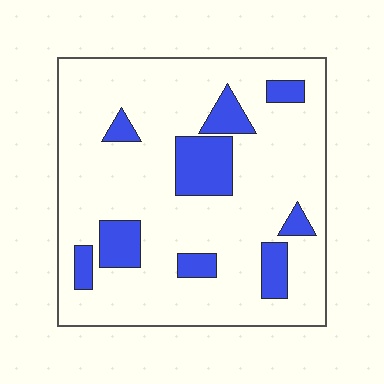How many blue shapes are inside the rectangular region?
9.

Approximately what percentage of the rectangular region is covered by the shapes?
Approximately 20%.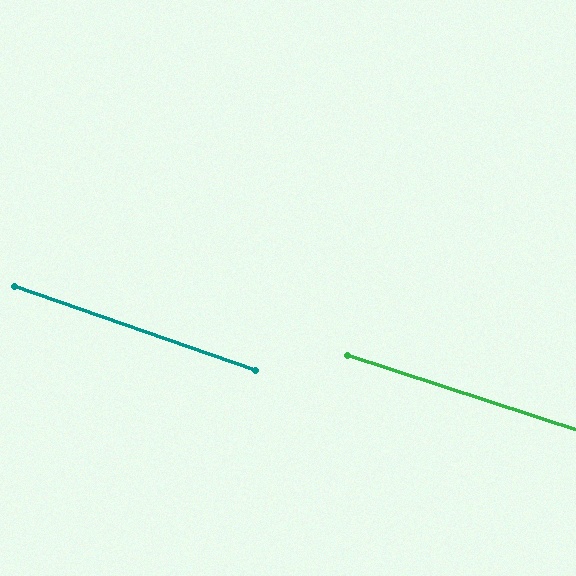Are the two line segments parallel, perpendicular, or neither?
Parallel — their directions differ by only 1.0°.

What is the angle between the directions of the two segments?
Approximately 1 degree.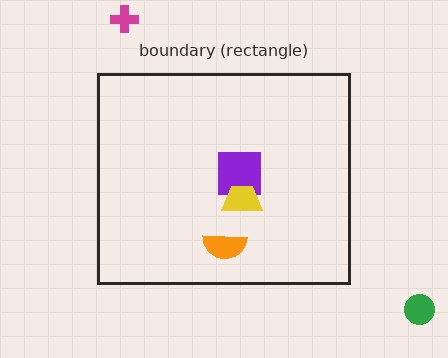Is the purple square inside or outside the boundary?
Inside.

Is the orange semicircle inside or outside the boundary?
Inside.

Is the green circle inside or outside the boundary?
Outside.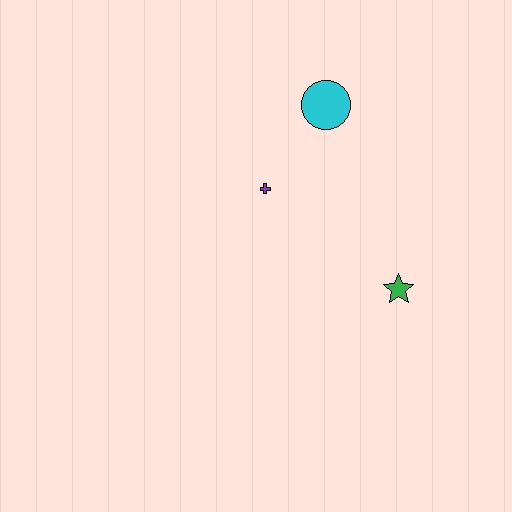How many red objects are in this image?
There are no red objects.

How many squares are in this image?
There are no squares.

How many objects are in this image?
There are 3 objects.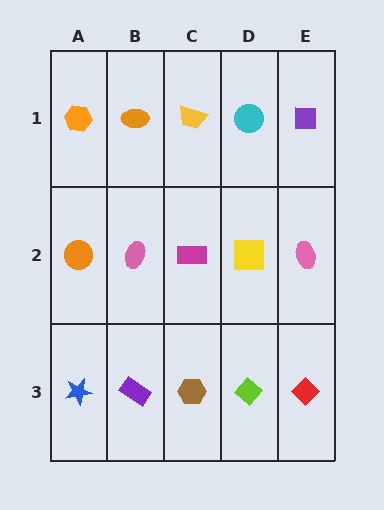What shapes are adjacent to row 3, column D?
A yellow square (row 2, column D), a brown hexagon (row 3, column C), a red diamond (row 3, column E).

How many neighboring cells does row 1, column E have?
2.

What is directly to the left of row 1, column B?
An orange hexagon.